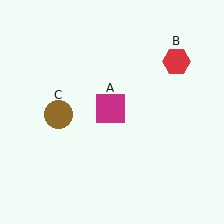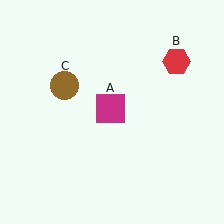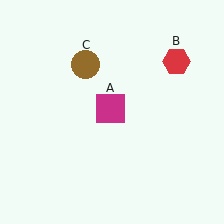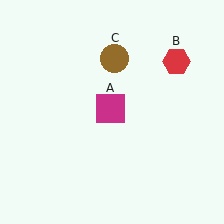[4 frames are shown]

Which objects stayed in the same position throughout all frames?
Magenta square (object A) and red hexagon (object B) remained stationary.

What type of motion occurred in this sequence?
The brown circle (object C) rotated clockwise around the center of the scene.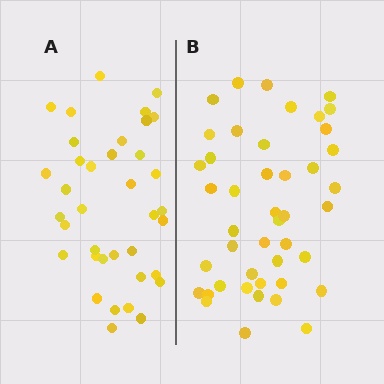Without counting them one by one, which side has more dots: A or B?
Region B (the right region) has more dots.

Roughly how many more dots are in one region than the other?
Region B has roughly 8 or so more dots than region A.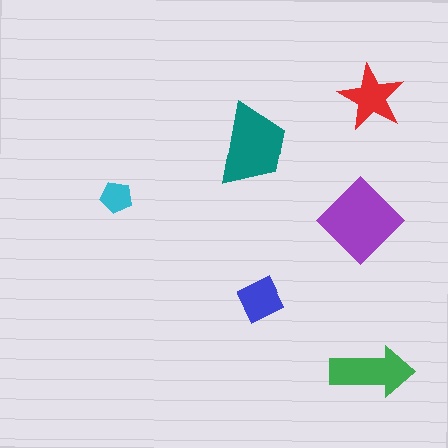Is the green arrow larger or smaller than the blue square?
Larger.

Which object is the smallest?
The cyan pentagon.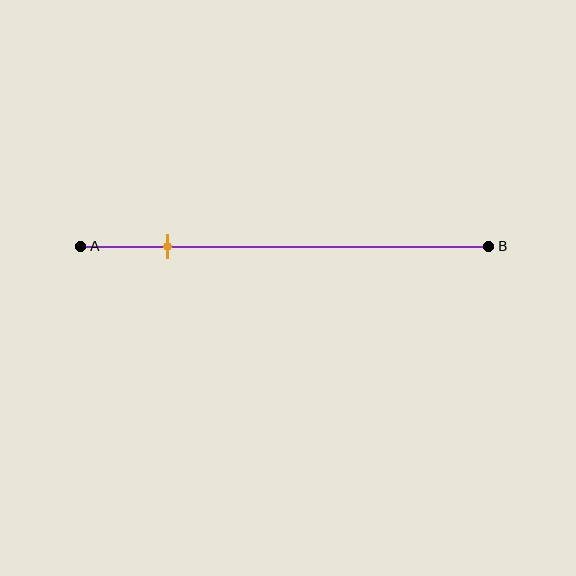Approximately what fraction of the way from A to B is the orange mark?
The orange mark is approximately 20% of the way from A to B.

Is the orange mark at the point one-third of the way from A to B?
No, the mark is at about 20% from A, not at the 33% one-third point.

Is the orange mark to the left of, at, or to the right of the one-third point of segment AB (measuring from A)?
The orange mark is to the left of the one-third point of segment AB.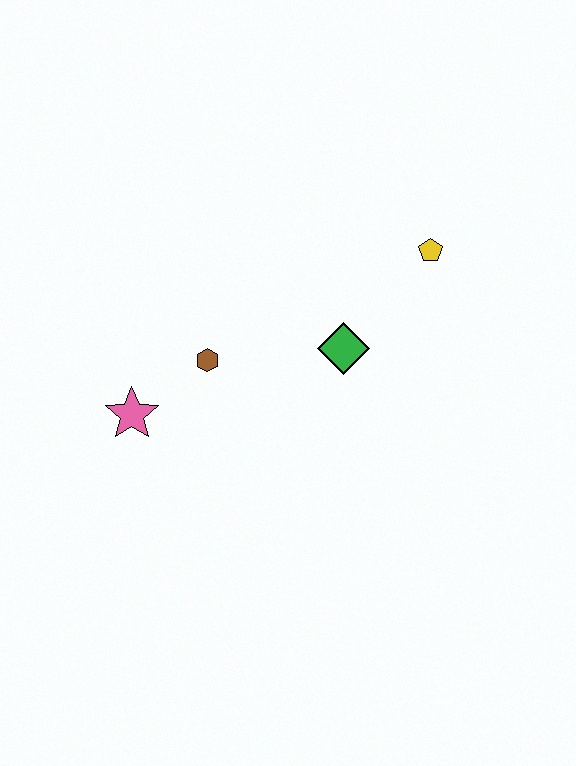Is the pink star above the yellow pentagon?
No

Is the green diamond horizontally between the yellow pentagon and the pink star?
Yes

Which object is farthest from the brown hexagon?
The yellow pentagon is farthest from the brown hexagon.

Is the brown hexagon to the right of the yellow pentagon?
No